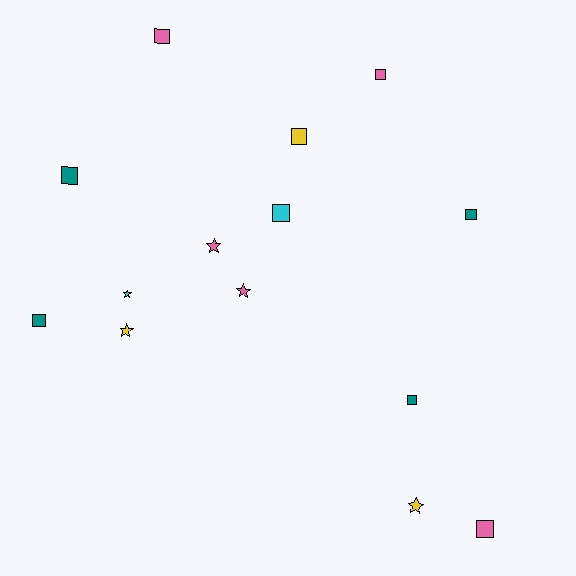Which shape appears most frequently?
Square, with 9 objects.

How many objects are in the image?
There are 14 objects.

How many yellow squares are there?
There is 1 yellow square.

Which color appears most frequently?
Pink, with 5 objects.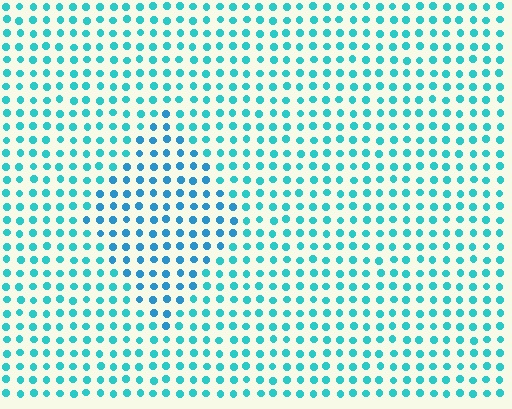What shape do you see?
I see a diamond.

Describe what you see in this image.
The image is filled with small cyan elements in a uniform arrangement. A diamond-shaped region is visible where the elements are tinted to a slightly different hue, forming a subtle color boundary.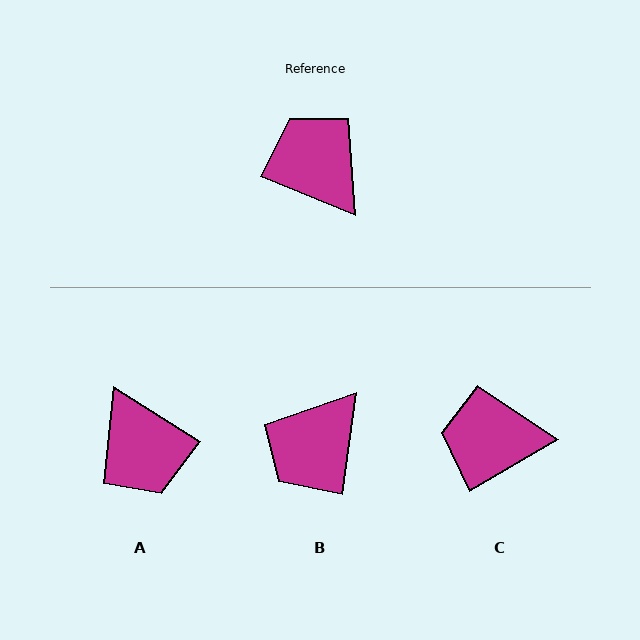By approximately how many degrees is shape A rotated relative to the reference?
Approximately 170 degrees counter-clockwise.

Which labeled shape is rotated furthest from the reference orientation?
A, about 170 degrees away.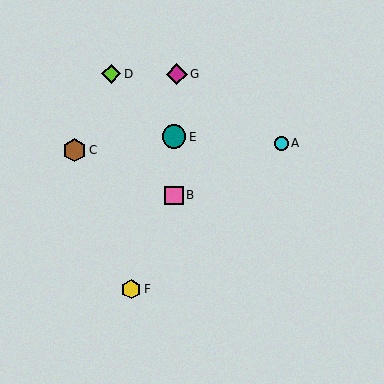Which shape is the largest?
The teal circle (labeled E) is the largest.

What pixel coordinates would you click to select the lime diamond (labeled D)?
Click at (111, 74) to select the lime diamond D.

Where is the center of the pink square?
The center of the pink square is at (174, 195).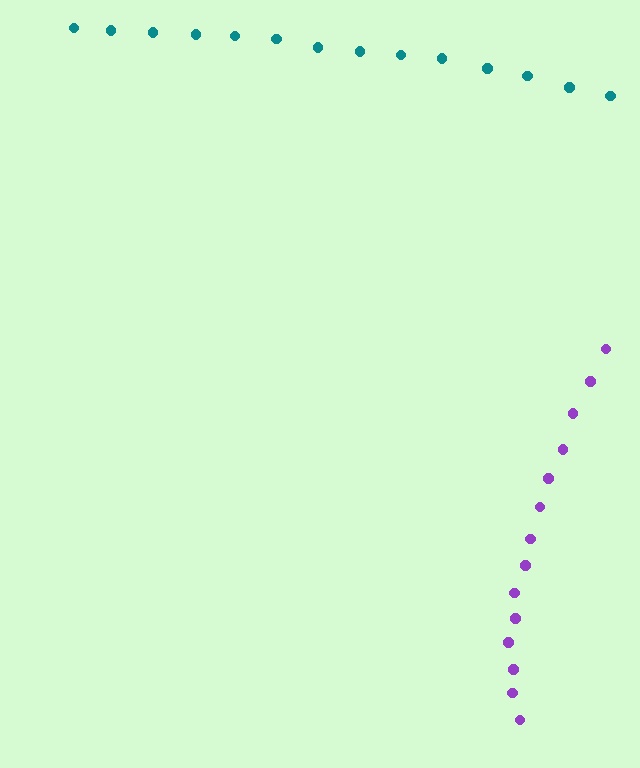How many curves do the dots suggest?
There are 2 distinct paths.